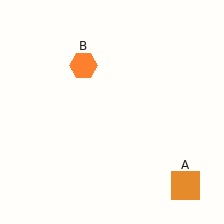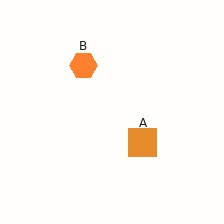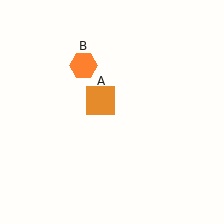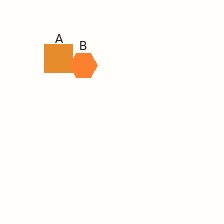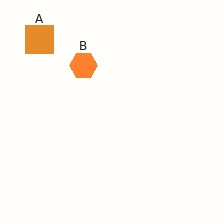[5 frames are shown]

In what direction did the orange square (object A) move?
The orange square (object A) moved up and to the left.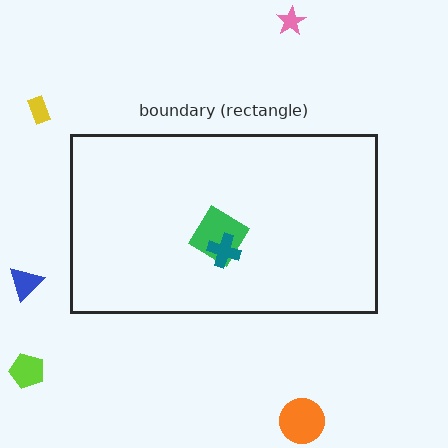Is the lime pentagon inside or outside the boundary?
Outside.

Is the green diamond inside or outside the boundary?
Inside.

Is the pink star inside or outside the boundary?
Outside.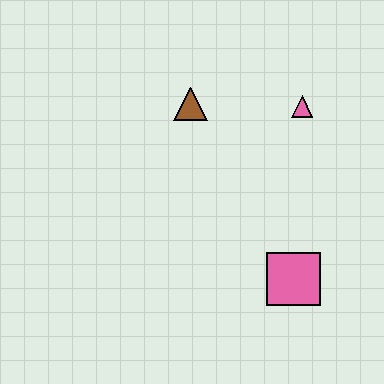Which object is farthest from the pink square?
The brown triangle is farthest from the pink square.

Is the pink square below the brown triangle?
Yes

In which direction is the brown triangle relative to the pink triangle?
The brown triangle is to the left of the pink triangle.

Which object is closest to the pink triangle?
The brown triangle is closest to the pink triangle.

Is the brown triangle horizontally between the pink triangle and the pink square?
No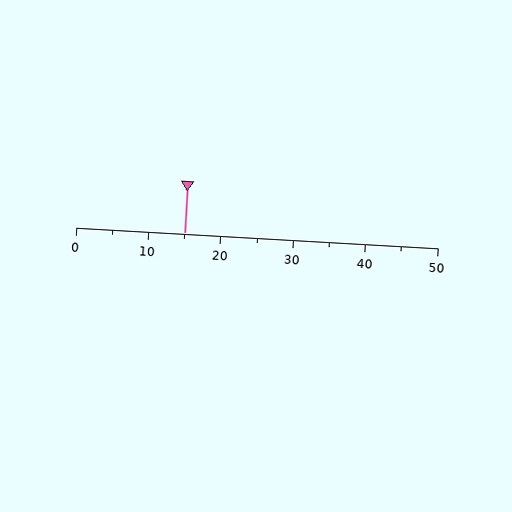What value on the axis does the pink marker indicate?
The marker indicates approximately 15.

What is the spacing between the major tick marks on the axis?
The major ticks are spaced 10 apart.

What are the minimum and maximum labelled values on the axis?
The axis runs from 0 to 50.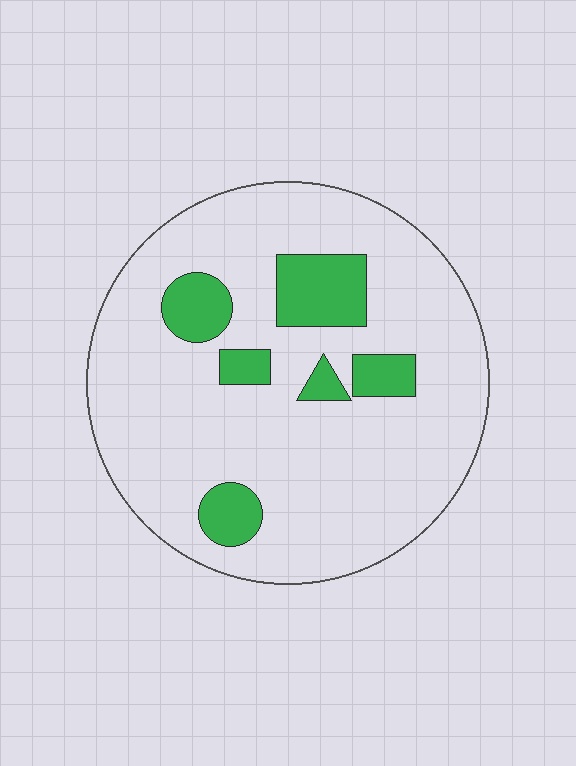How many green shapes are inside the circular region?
6.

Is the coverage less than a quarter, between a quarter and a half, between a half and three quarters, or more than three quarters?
Less than a quarter.